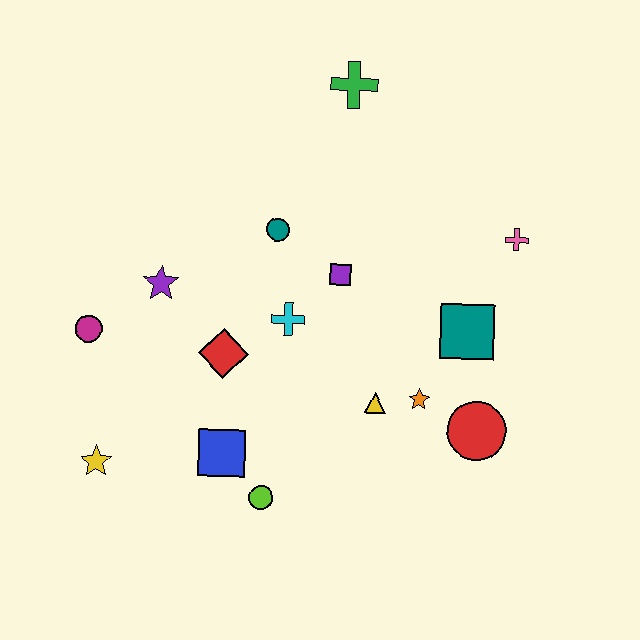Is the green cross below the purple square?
No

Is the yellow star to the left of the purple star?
Yes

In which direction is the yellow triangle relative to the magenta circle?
The yellow triangle is to the right of the magenta circle.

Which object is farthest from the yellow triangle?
The green cross is farthest from the yellow triangle.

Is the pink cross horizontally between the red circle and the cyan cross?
No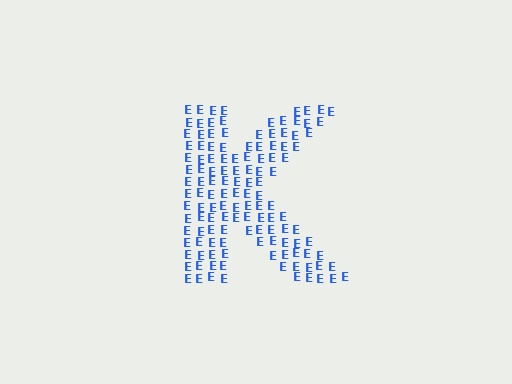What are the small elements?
The small elements are letter E's.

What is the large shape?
The large shape is the letter K.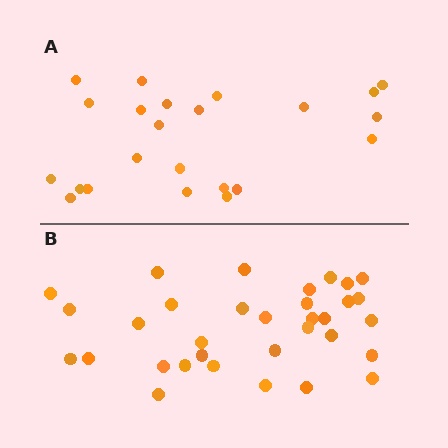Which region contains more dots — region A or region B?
Region B (the bottom region) has more dots.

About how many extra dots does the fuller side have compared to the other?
Region B has roughly 10 or so more dots than region A.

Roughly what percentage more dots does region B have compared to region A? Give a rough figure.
About 45% more.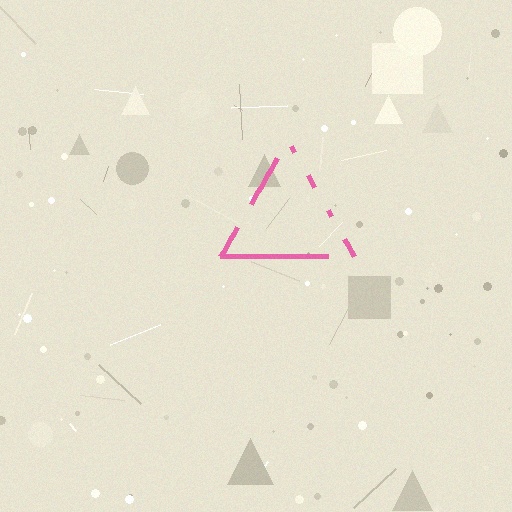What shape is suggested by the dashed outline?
The dashed outline suggests a triangle.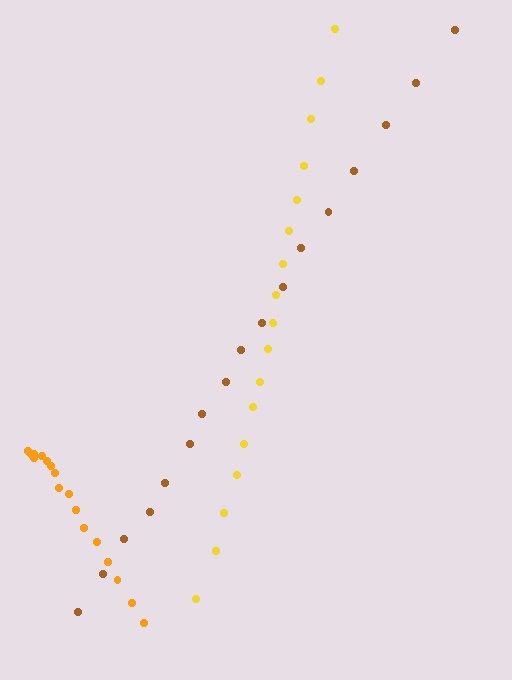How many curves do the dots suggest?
There are 3 distinct paths.